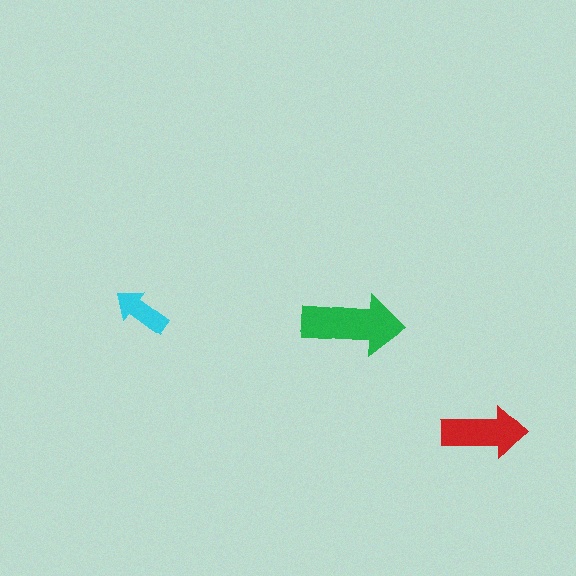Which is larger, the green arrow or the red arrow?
The green one.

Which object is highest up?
The cyan arrow is topmost.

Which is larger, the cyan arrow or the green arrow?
The green one.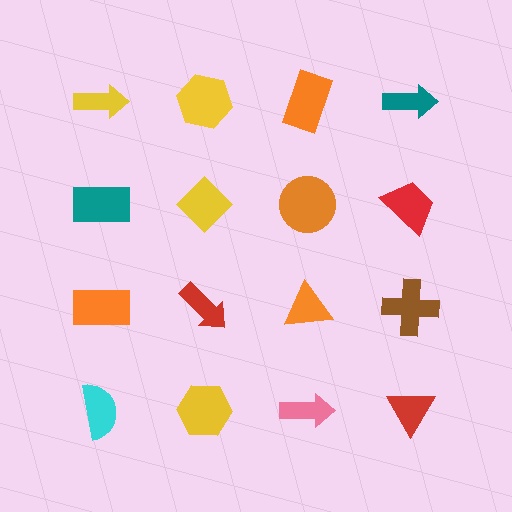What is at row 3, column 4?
A brown cross.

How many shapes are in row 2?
4 shapes.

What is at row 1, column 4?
A teal arrow.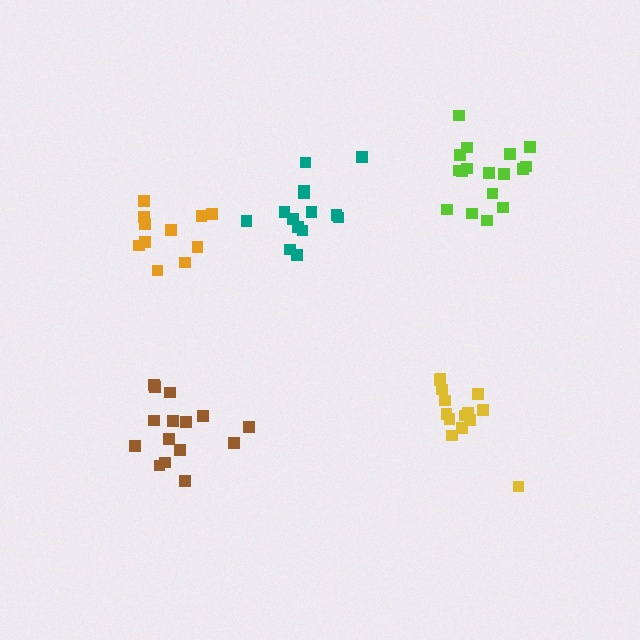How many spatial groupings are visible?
There are 5 spatial groupings.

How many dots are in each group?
Group 1: 14 dots, Group 2: 14 dots, Group 3: 15 dots, Group 4: 11 dots, Group 5: 17 dots (71 total).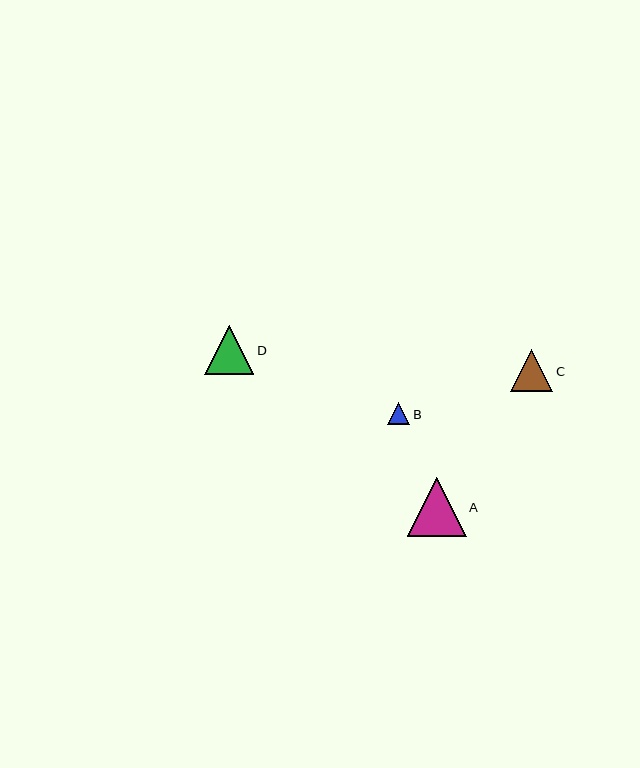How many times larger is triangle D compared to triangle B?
Triangle D is approximately 2.2 times the size of triangle B.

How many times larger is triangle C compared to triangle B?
Triangle C is approximately 1.9 times the size of triangle B.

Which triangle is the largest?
Triangle A is the largest with a size of approximately 59 pixels.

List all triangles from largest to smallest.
From largest to smallest: A, D, C, B.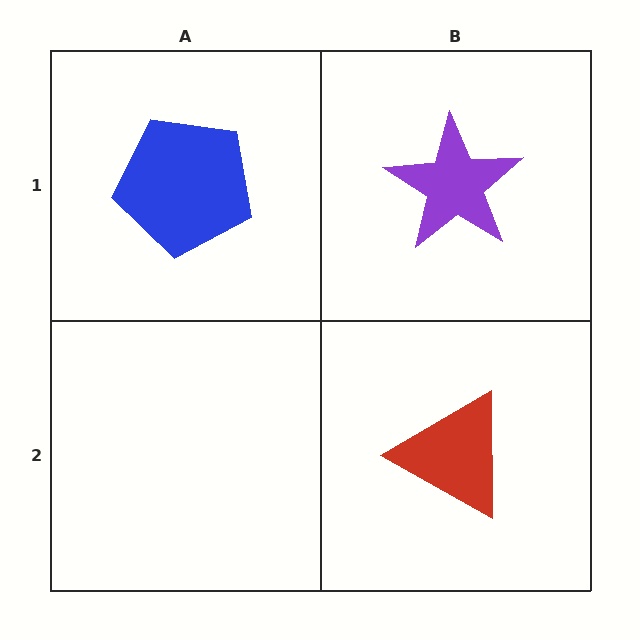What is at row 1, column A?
A blue pentagon.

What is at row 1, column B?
A purple star.